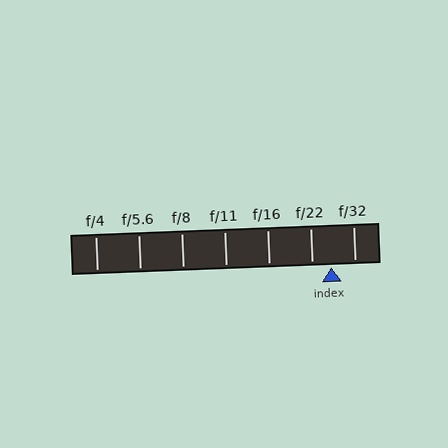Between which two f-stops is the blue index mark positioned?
The index mark is between f/22 and f/32.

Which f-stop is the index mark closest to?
The index mark is closest to f/22.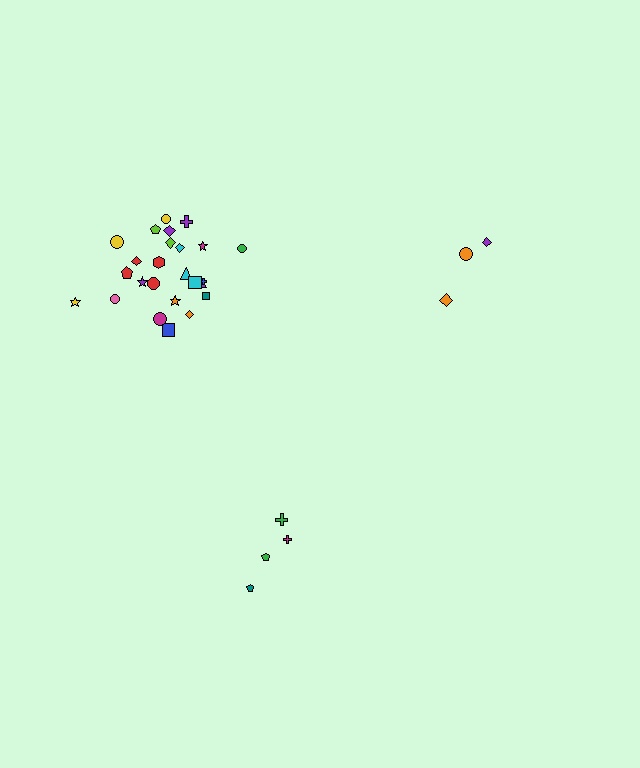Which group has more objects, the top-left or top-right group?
The top-left group.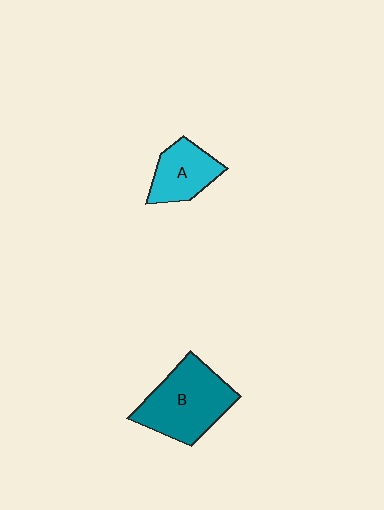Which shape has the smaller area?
Shape A (cyan).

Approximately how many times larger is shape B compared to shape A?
Approximately 1.7 times.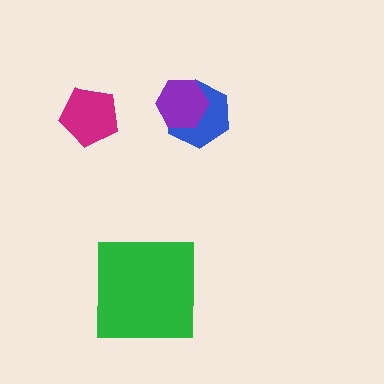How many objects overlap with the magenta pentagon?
0 objects overlap with the magenta pentagon.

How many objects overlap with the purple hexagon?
1 object overlaps with the purple hexagon.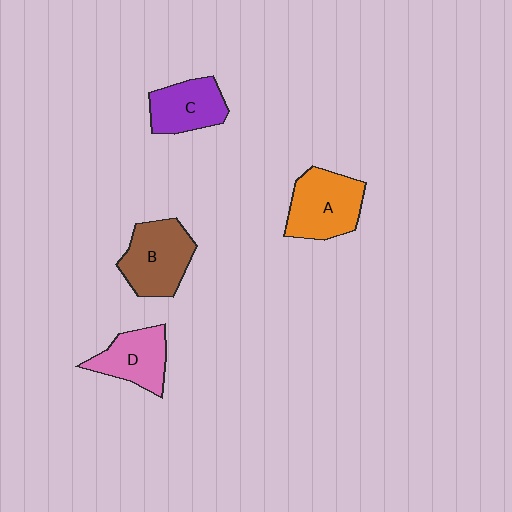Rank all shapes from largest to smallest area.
From largest to smallest: A (orange), B (brown), D (pink), C (purple).